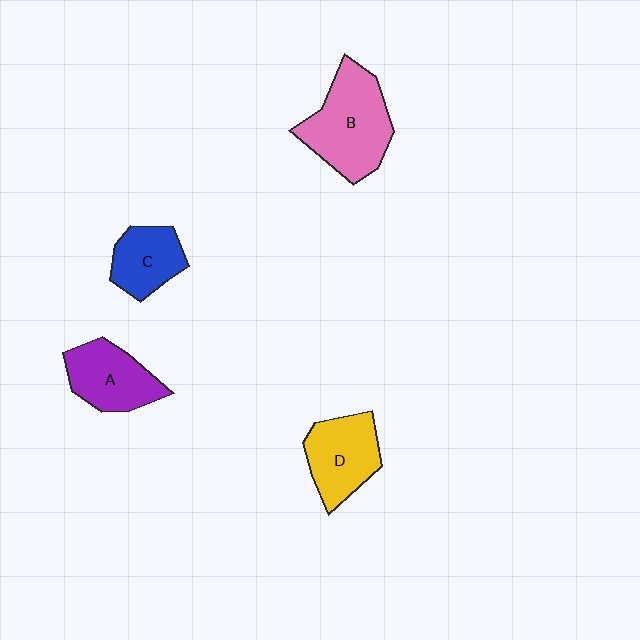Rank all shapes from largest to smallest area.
From largest to smallest: B (pink), D (yellow), A (purple), C (blue).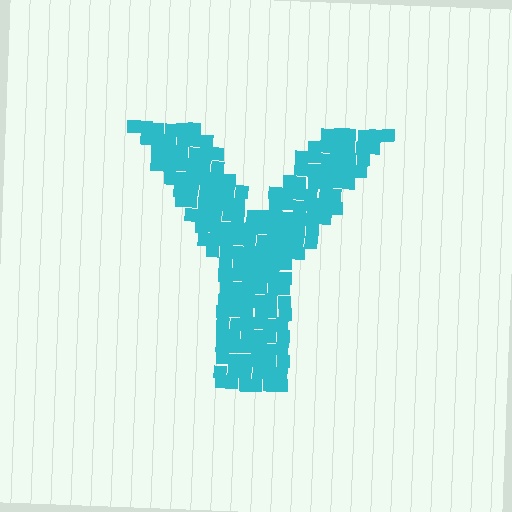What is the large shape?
The large shape is the letter Y.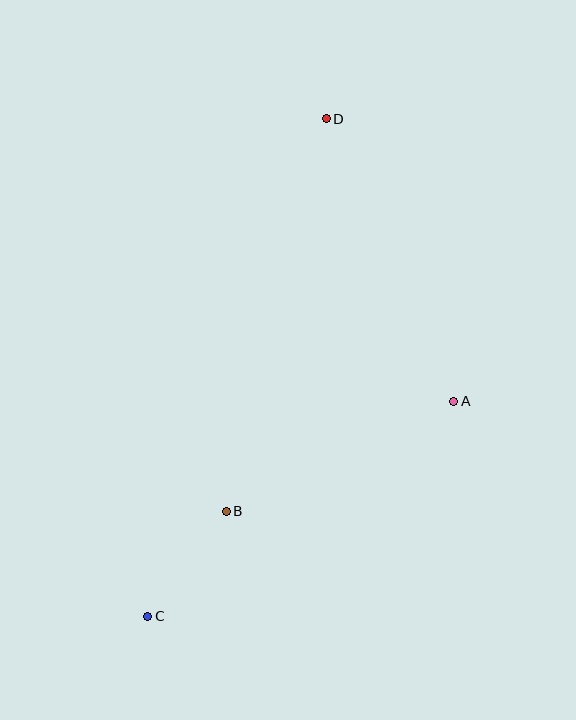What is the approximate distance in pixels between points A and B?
The distance between A and B is approximately 253 pixels.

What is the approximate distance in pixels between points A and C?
The distance between A and C is approximately 374 pixels.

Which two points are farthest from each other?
Points C and D are farthest from each other.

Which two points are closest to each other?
Points B and C are closest to each other.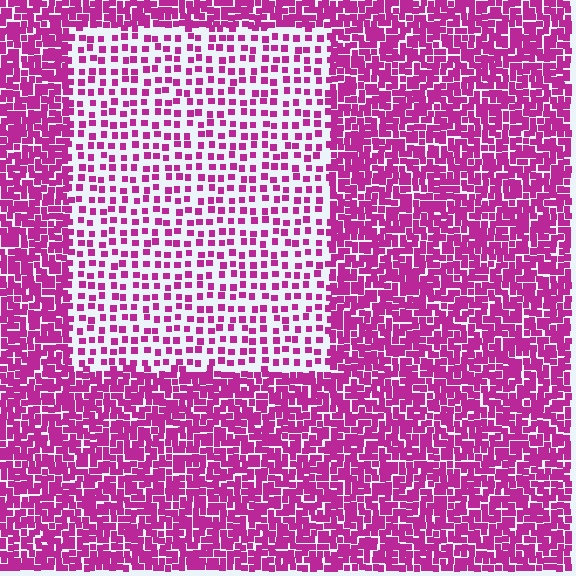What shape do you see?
I see a rectangle.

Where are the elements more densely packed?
The elements are more densely packed outside the rectangle boundary.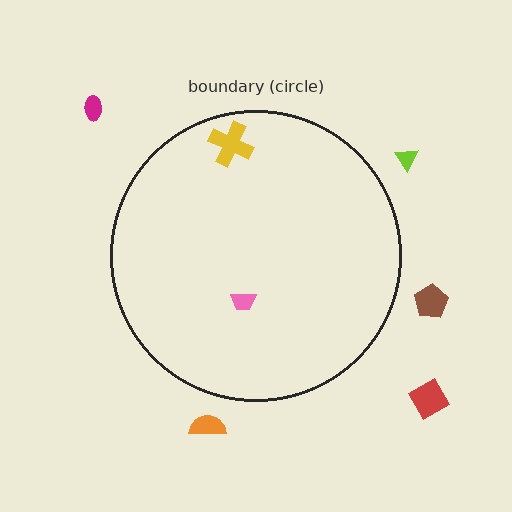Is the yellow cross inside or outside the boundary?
Inside.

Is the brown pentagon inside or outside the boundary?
Outside.